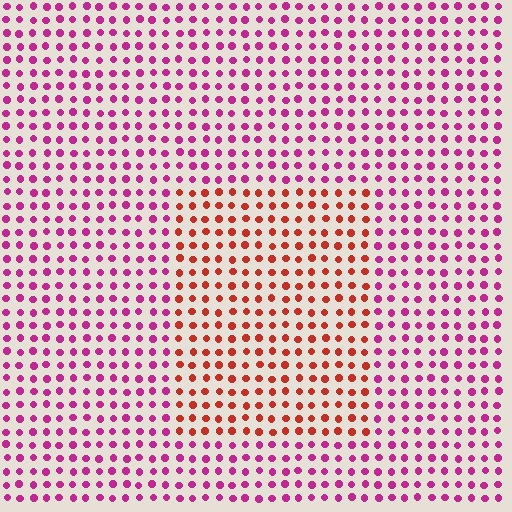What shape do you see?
I see a rectangle.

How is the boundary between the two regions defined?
The boundary is defined purely by a slight shift in hue (about 45 degrees). Spacing, size, and orientation are identical on both sides.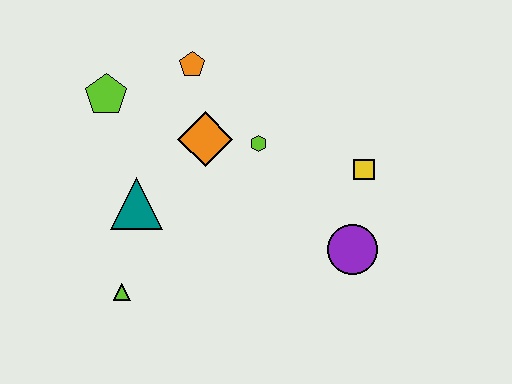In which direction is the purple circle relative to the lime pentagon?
The purple circle is to the right of the lime pentagon.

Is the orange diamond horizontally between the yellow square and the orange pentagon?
Yes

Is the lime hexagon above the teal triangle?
Yes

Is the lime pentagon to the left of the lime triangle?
Yes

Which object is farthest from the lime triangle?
The yellow square is farthest from the lime triangle.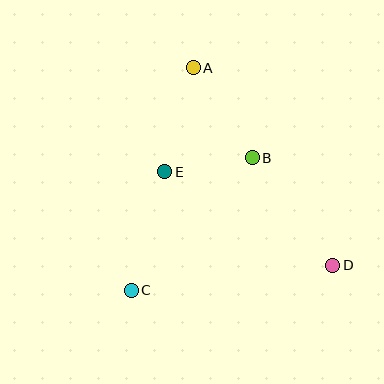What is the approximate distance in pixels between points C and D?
The distance between C and D is approximately 203 pixels.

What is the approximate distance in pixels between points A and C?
The distance between A and C is approximately 231 pixels.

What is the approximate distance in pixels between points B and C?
The distance between B and C is approximately 179 pixels.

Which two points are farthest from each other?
Points A and D are farthest from each other.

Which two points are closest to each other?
Points B and E are closest to each other.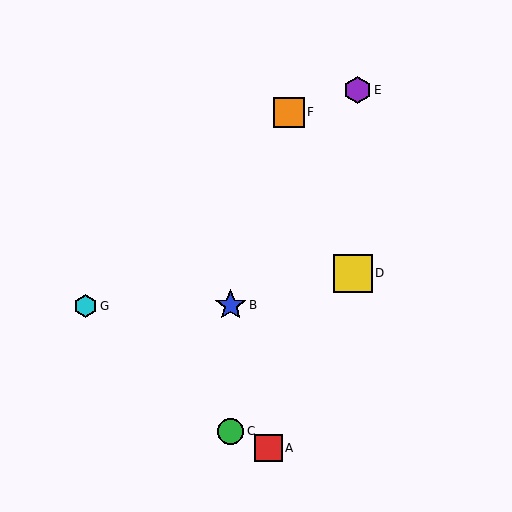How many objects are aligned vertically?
2 objects (B, C) are aligned vertically.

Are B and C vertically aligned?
Yes, both are at x≈231.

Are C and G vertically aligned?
No, C is at x≈231 and G is at x≈86.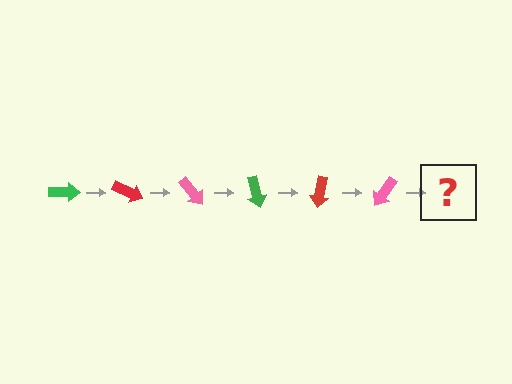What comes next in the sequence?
The next element should be a green arrow, rotated 150 degrees from the start.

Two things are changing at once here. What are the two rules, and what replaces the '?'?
The two rules are that it rotates 25 degrees each step and the color cycles through green, red, and pink. The '?' should be a green arrow, rotated 150 degrees from the start.